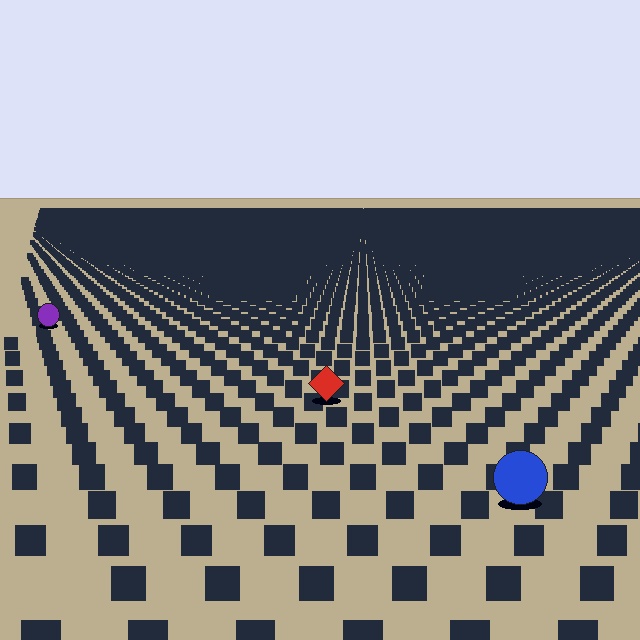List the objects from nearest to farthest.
From nearest to farthest: the blue circle, the red diamond, the purple circle.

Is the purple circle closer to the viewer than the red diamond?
No. The red diamond is closer — you can tell from the texture gradient: the ground texture is coarser near it.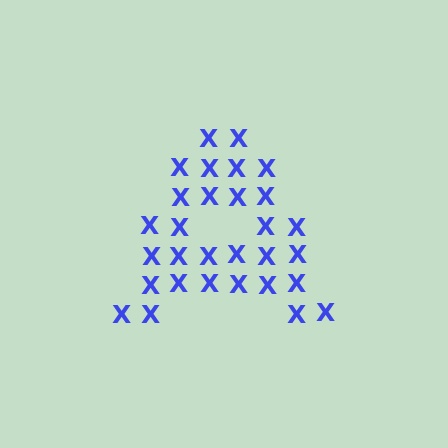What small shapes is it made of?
It is made of small letter X's.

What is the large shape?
The large shape is the letter A.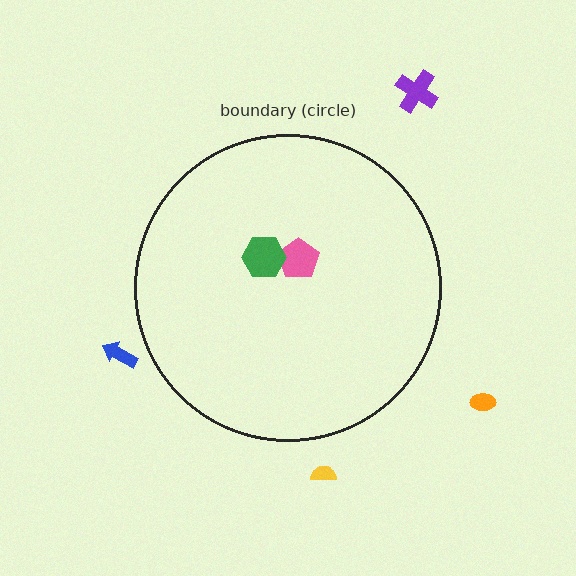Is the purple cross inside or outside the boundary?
Outside.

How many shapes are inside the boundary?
2 inside, 4 outside.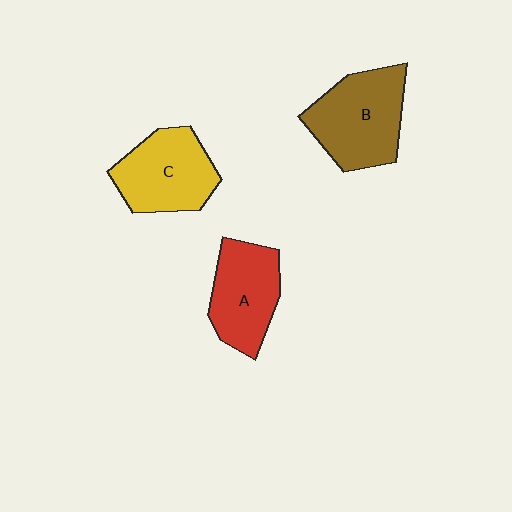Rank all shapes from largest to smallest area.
From largest to smallest: B (brown), C (yellow), A (red).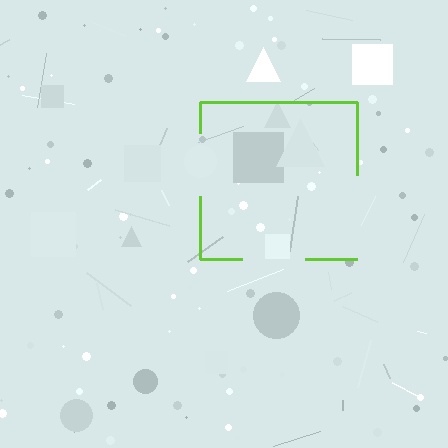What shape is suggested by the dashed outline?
The dashed outline suggests a square.